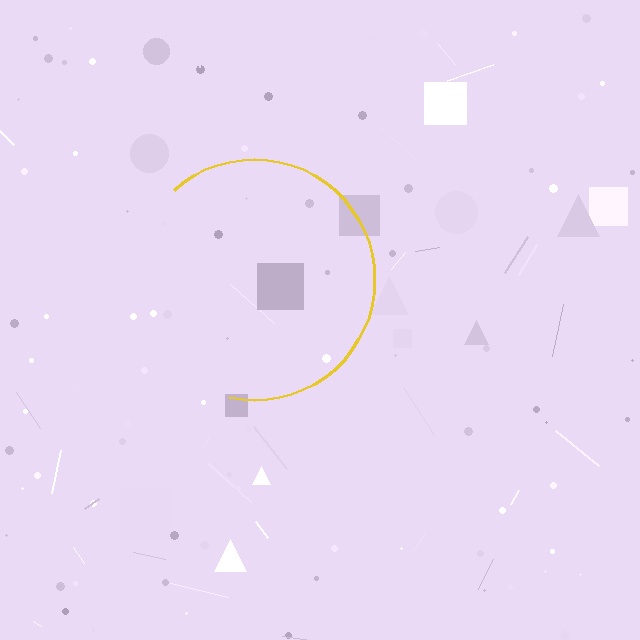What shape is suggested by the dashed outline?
The dashed outline suggests a circle.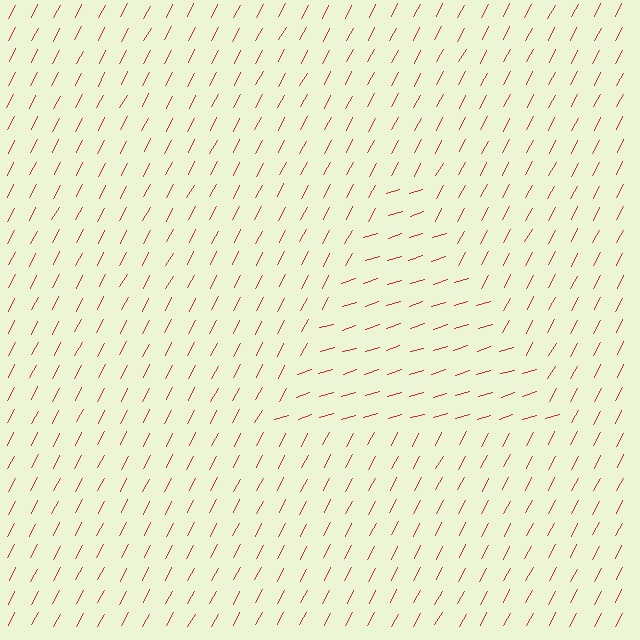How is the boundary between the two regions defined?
The boundary is defined purely by a change in line orientation (approximately 45 degrees difference). All lines are the same color and thickness.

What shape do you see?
I see a triangle.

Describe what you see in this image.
The image is filled with small red line segments. A triangle region in the image has lines oriented differently from the surrounding lines, creating a visible texture boundary.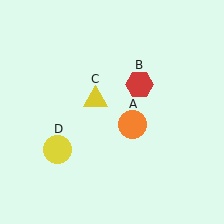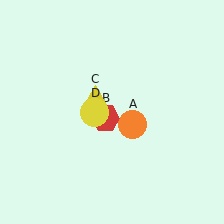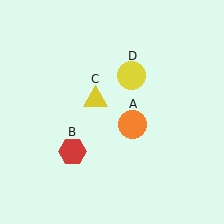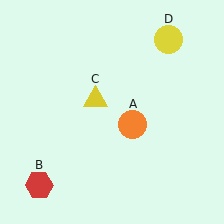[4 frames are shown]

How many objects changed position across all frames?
2 objects changed position: red hexagon (object B), yellow circle (object D).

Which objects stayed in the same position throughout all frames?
Orange circle (object A) and yellow triangle (object C) remained stationary.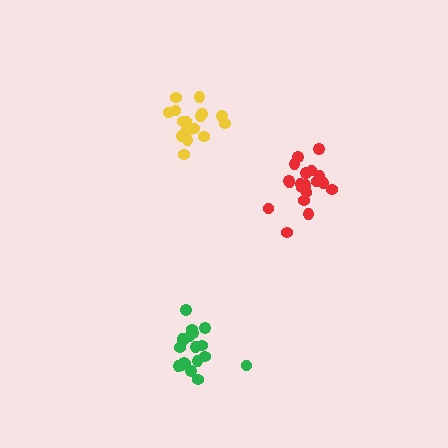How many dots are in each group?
Group 1: 20 dots, Group 2: 19 dots, Group 3: 17 dots (56 total).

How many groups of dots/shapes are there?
There are 3 groups.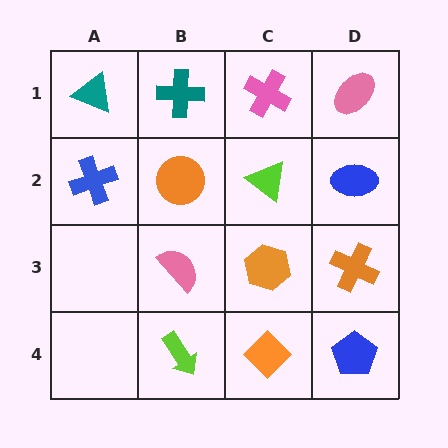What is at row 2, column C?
A lime triangle.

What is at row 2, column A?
A blue cross.